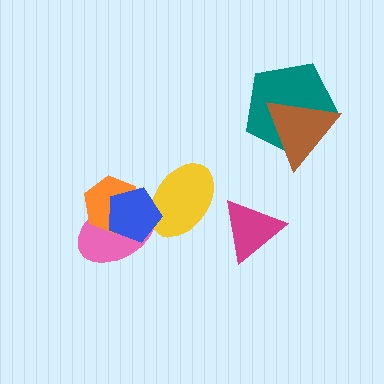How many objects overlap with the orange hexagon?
2 objects overlap with the orange hexagon.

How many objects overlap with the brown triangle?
1 object overlaps with the brown triangle.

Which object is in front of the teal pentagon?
The brown triangle is in front of the teal pentagon.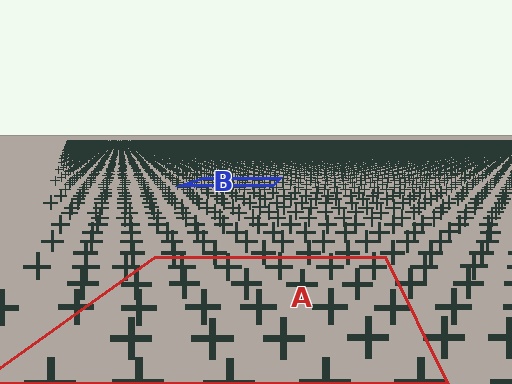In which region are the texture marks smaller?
The texture marks are smaller in region B, because it is farther away.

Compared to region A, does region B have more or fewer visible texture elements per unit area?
Region B has more texture elements per unit area — they are packed more densely because it is farther away.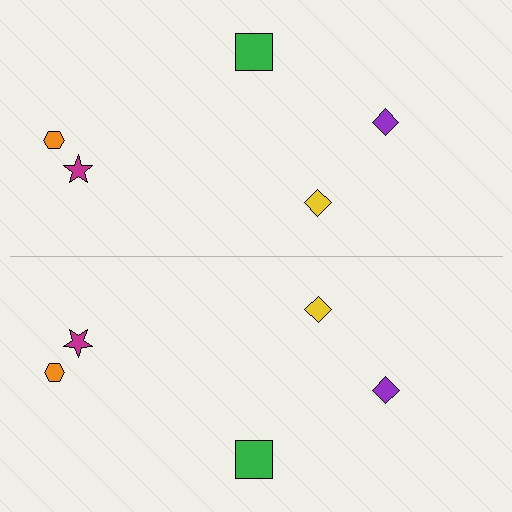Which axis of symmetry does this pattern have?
The pattern has a horizontal axis of symmetry running through the center of the image.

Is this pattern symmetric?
Yes, this pattern has bilateral (reflection) symmetry.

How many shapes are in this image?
There are 10 shapes in this image.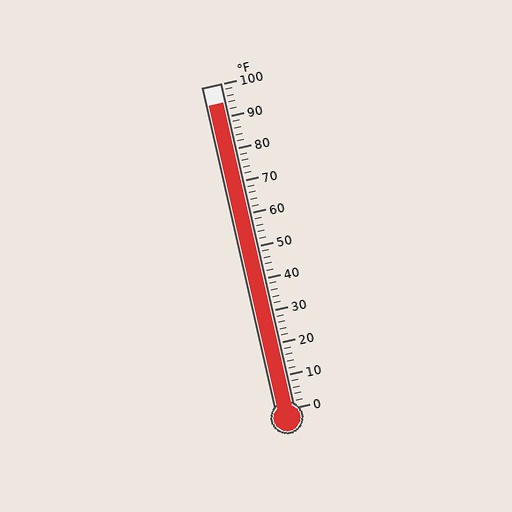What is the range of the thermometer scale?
The thermometer scale ranges from 0°F to 100°F.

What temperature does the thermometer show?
The thermometer shows approximately 94°F.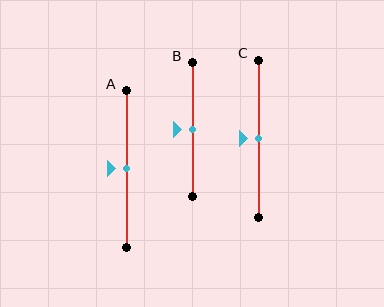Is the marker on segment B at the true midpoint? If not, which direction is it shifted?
Yes, the marker on segment B is at the true midpoint.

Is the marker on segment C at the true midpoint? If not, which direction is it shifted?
Yes, the marker on segment C is at the true midpoint.